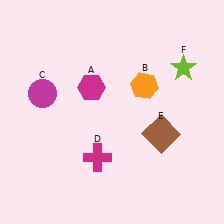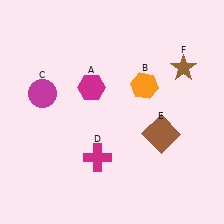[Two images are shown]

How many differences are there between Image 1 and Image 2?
There is 1 difference between the two images.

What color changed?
The star (F) changed from lime in Image 1 to brown in Image 2.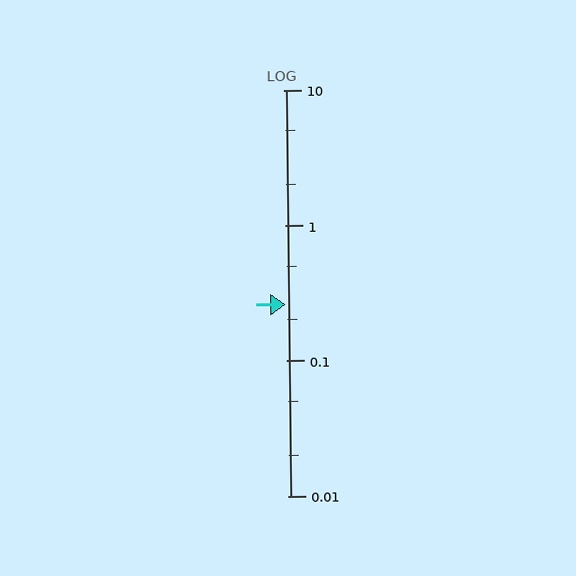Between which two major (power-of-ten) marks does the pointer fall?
The pointer is between 0.1 and 1.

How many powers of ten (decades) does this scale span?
The scale spans 3 decades, from 0.01 to 10.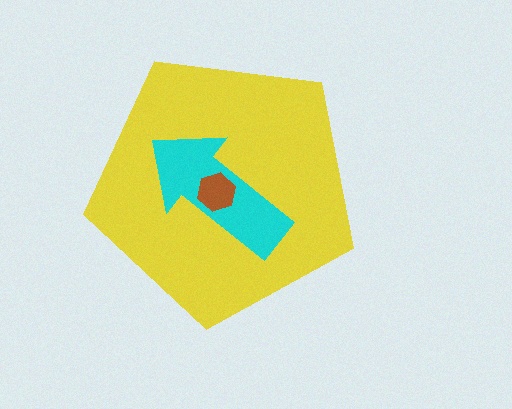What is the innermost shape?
The brown hexagon.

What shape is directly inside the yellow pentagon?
The cyan arrow.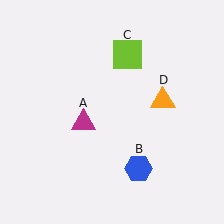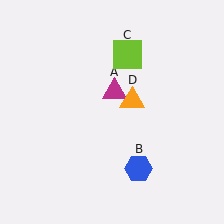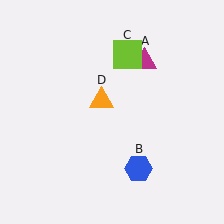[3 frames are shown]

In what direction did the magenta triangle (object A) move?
The magenta triangle (object A) moved up and to the right.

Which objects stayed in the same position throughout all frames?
Blue hexagon (object B) and lime square (object C) remained stationary.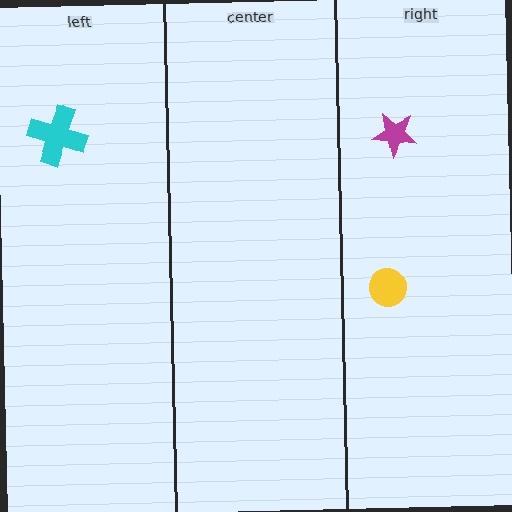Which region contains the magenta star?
The right region.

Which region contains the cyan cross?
The left region.